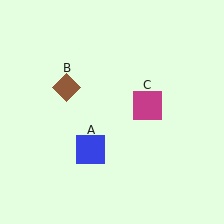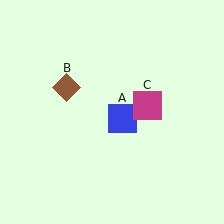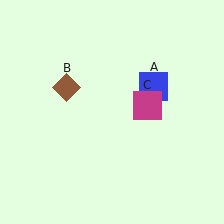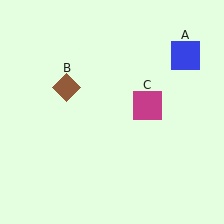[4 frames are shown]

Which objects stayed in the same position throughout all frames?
Brown diamond (object B) and magenta square (object C) remained stationary.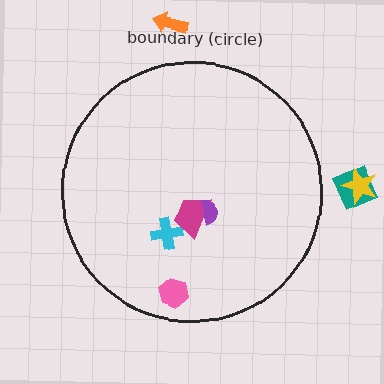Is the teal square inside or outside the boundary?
Outside.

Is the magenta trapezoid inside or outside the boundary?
Inside.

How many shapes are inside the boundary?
4 inside, 3 outside.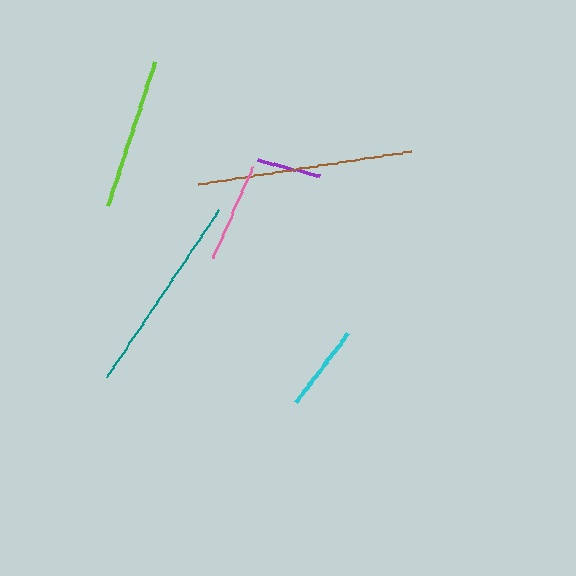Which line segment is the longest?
The brown line is the longest at approximately 216 pixels.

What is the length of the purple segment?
The purple segment is approximately 63 pixels long.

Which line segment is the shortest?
The purple line is the shortest at approximately 63 pixels.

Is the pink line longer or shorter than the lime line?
The lime line is longer than the pink line.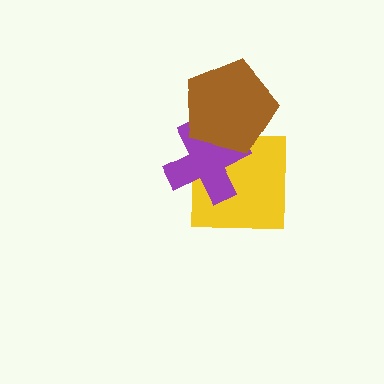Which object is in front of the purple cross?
The brown pentagon is in front of the purple cross.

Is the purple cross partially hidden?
Yes, it is partially covered by another shape.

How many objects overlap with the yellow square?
2 objects overlap with the yellow square.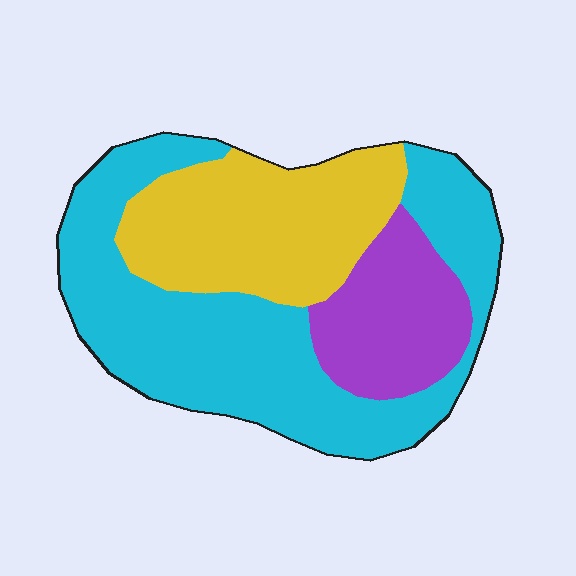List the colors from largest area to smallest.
From largest to smallest: cyan, yellow, purple.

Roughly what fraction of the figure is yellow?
Yellow covers around 30% of the figure.